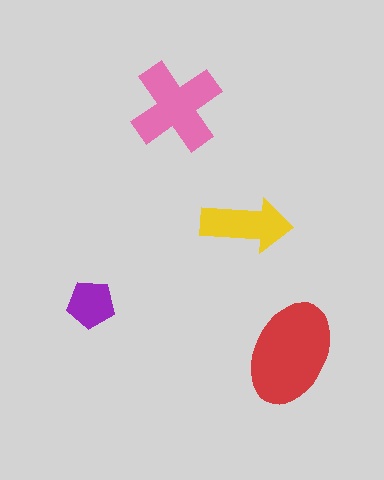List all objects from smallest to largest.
The purple pentagon, the yellow arrow, the pink cross, the red ellipse.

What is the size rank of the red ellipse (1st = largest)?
1st.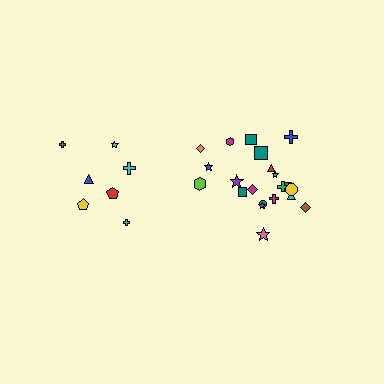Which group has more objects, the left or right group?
The right group.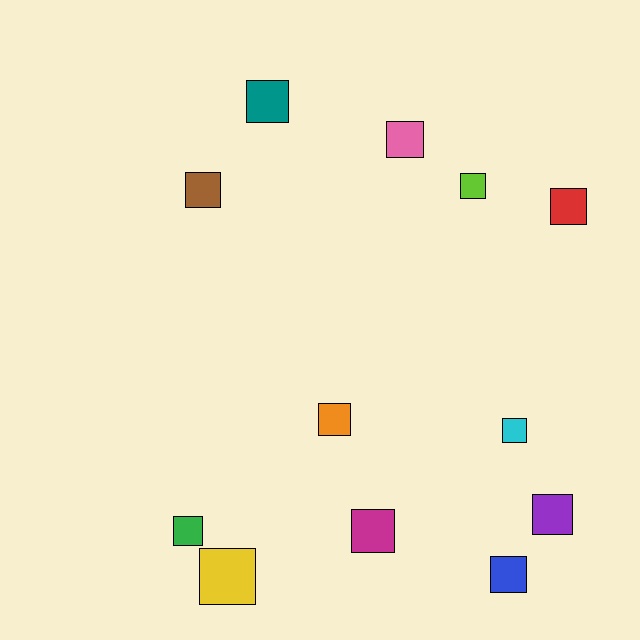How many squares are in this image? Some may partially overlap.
There are 12 squares.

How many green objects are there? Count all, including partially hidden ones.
There is 1 green object.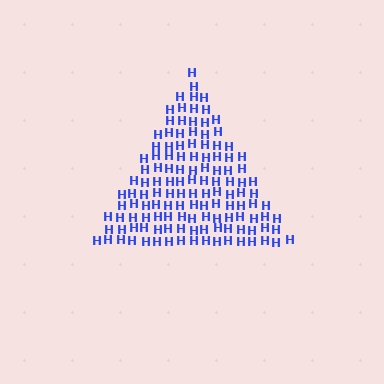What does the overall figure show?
The overall figure shows a triangle.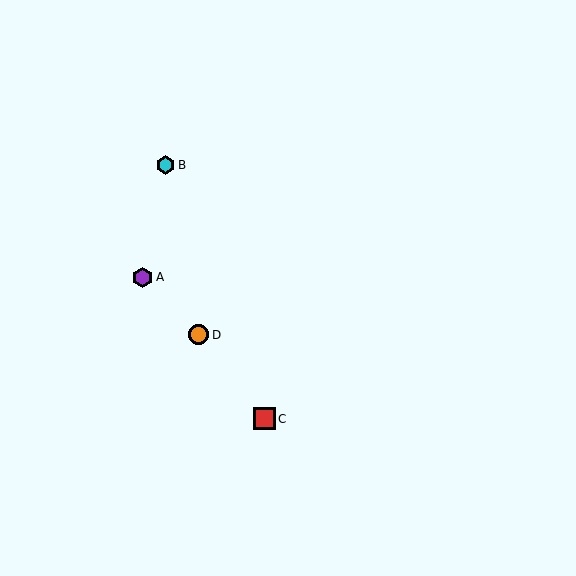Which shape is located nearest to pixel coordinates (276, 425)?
The red square (labeled C) at (265, 419) is nearest to that location.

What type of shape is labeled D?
Shape D is an orange circle.